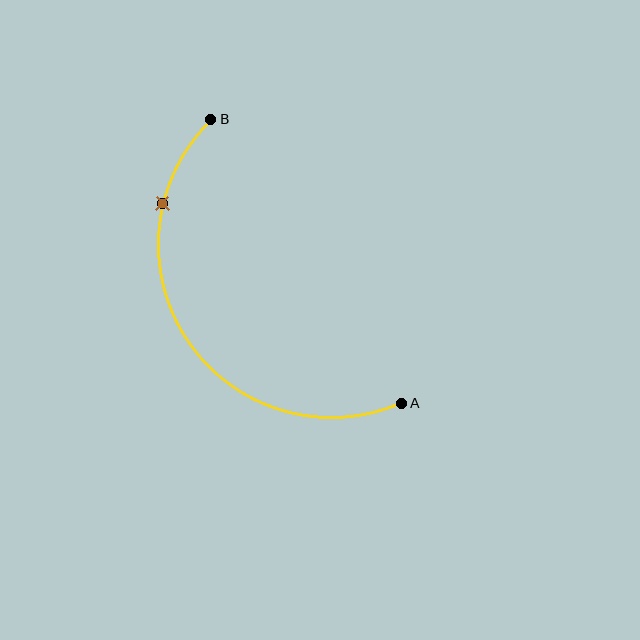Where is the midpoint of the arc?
The arc midpoint is the point on the curve farthest from the straight line joining A and B. It sits below and to the left of that line.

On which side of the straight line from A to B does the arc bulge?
The arc bulges below and to the left of the straight line connecting A and B.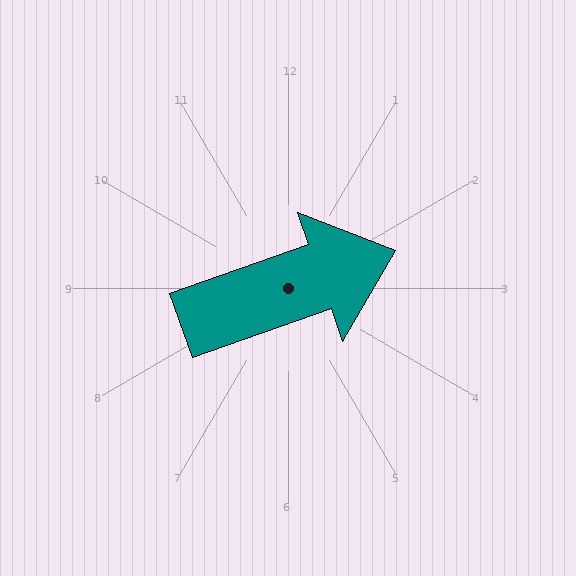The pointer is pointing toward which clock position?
Roughly 2 o'clock.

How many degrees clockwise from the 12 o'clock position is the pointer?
Approximately 71 degrees.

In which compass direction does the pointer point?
East.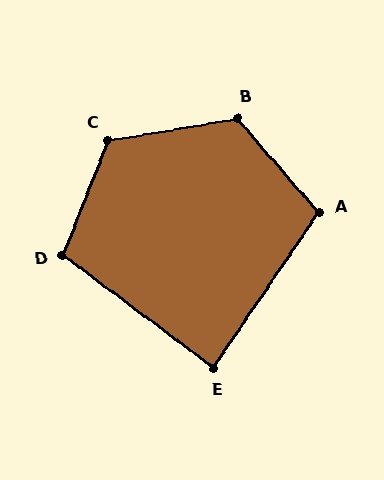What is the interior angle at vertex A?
Approximately 105 degrees (obtuse).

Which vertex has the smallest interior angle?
E, at approximately 87 degrees.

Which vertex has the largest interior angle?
C, at approximately 121 degrees.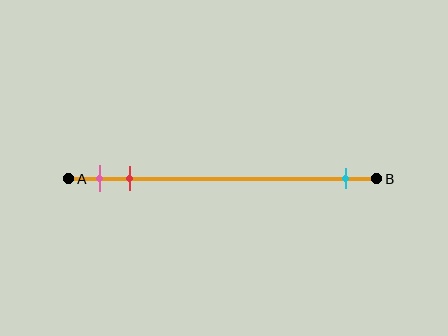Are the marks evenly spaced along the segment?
No, the marks are not evenly spaced.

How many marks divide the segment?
There are 3 marks dividing the segment.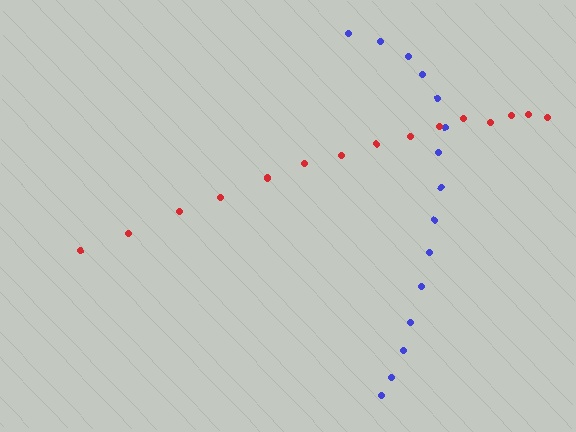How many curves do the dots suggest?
There are 2 distinct paths.